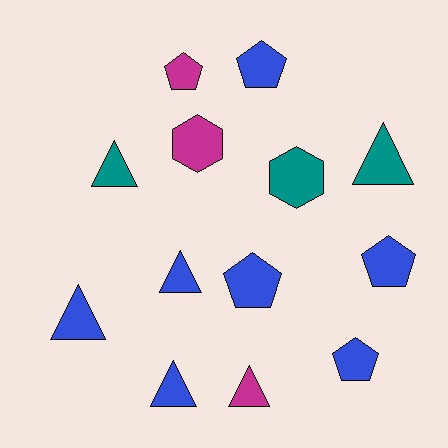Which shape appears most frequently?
Triangle, with 6 objects.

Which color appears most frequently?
Blue, with 7 objects.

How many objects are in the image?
There are 13 objects.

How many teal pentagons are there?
There are no teal pentagons.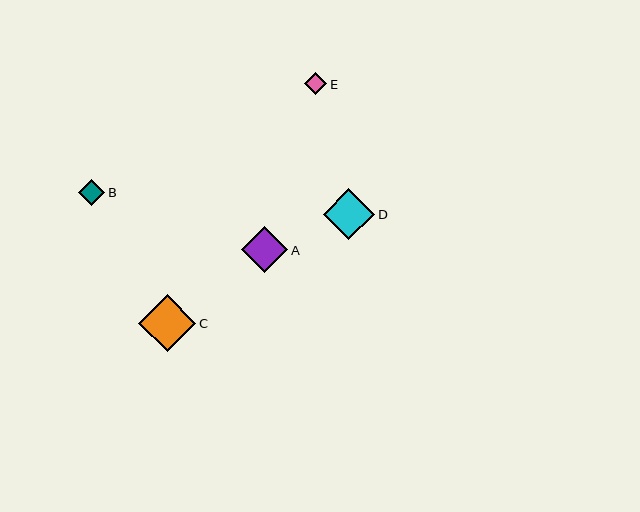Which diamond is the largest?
Diamond C is the largest with a size of approximately 57 pixels.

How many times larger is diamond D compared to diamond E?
Diamond D is approximately 2.3 times the size of diamond E.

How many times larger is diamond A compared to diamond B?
Diamond A is approximately 1.8 times the size of diamond B.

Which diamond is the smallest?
Diamond E is the smallest with a size of approximately 23 pixels.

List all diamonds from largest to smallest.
From largest to smallest: C, D, A, B, E.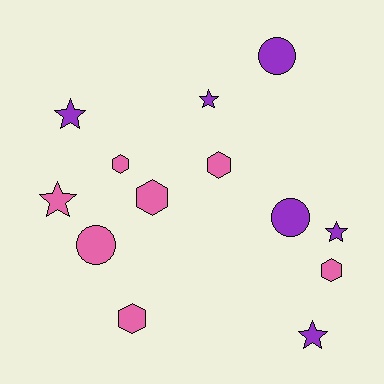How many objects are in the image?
There are 13 objects.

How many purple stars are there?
There are 4 purple stars.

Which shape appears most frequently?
Hexagon, with 5 objects.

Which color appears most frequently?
Pink, with 7 objects.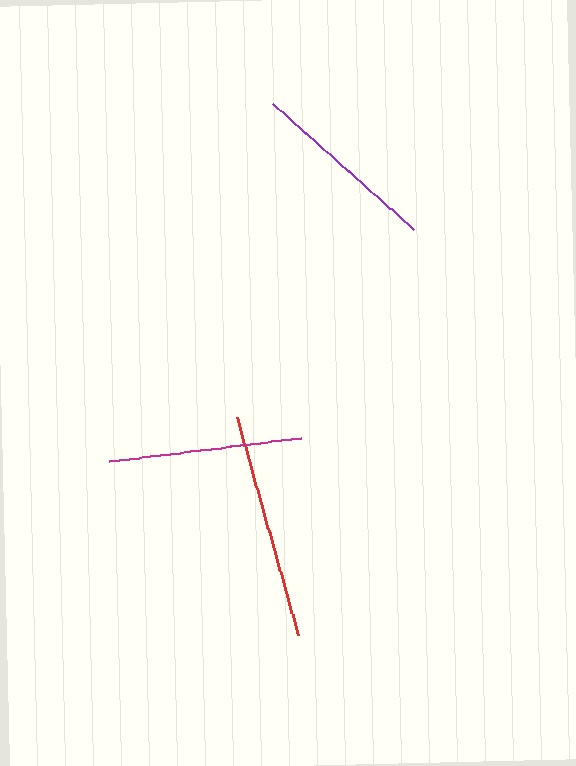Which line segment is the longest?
The red line is the longest at approximately 226 pixels.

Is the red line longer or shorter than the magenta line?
The red line is longer than the magenta line.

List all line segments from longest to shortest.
From longest to shortest: red, magenta, purple.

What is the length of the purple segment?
The purple segment is approximately 189 pixels long.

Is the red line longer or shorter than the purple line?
The red line is longer than the purple line.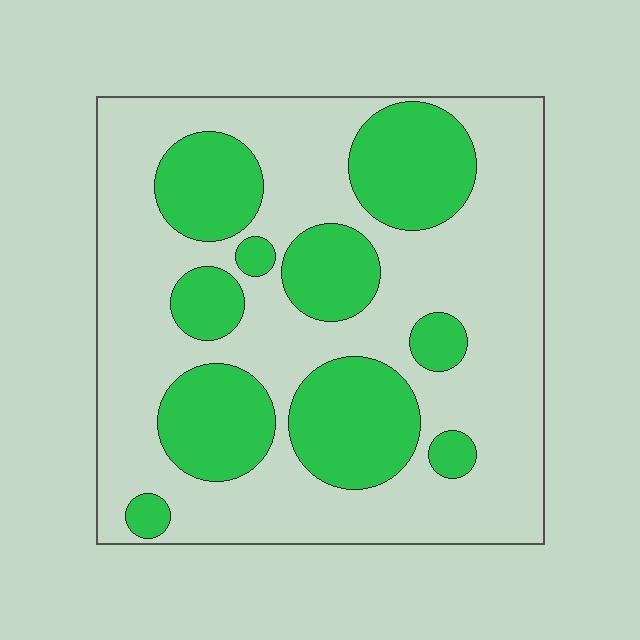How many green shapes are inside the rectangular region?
10.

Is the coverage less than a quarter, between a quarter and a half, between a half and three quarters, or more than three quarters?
Between a quarter and a half.